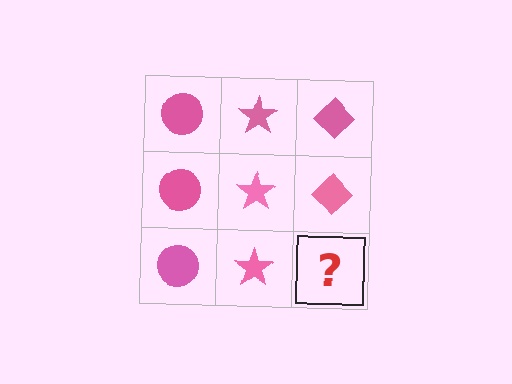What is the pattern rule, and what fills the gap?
The rule is that each column has a consistent shape. The gap should be filled with a pink diamond.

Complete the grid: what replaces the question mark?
The question mark should be replaced with a pink diamond.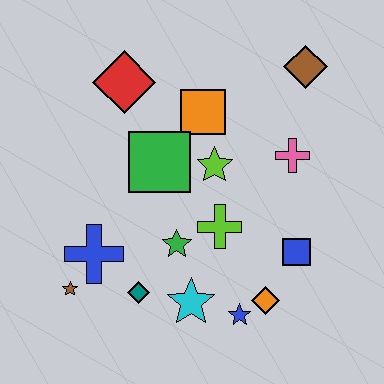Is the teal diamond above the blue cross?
No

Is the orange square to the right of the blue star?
No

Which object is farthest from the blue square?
The red diamond is farthest from the blue square.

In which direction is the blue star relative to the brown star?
The blue star is to the right of the brown star.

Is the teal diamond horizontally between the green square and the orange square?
No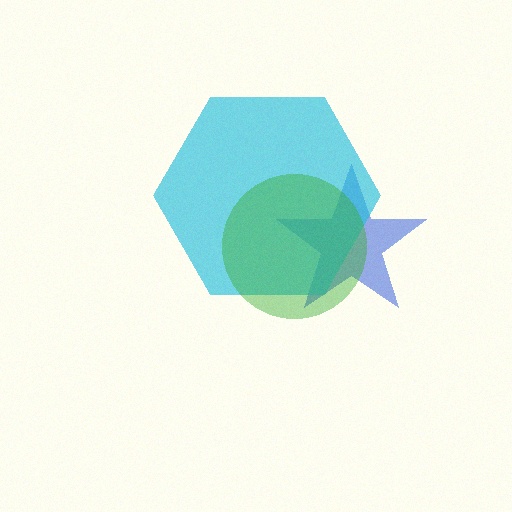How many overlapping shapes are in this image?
There are 3 overlapping shapes in the image.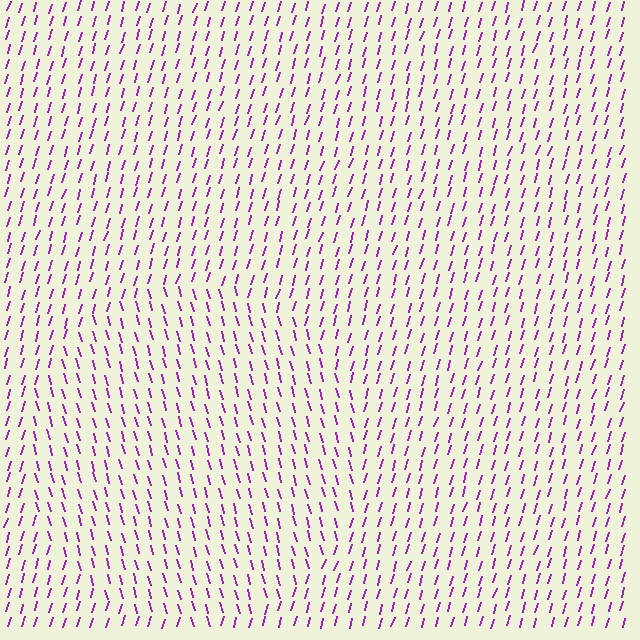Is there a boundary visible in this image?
Yes, there is a texture boundary formed by a change in line orientation.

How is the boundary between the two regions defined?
The boundary is defined purely by a change in line orientation (approximately 32 degrees difference). All lines are the same color and thickness.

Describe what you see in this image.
The image is filled with small purple line segments. A circle region in the image has lines oriented differently from the surrounding lines, creating a visible texture boundary.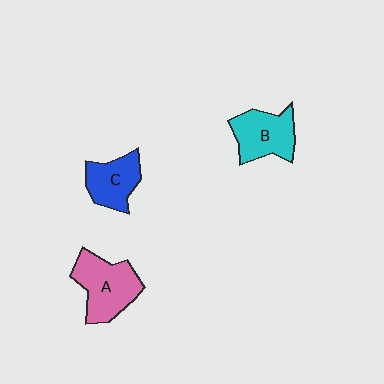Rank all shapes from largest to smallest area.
From largest to smallest: A (pink), B (cyan), C (blue).